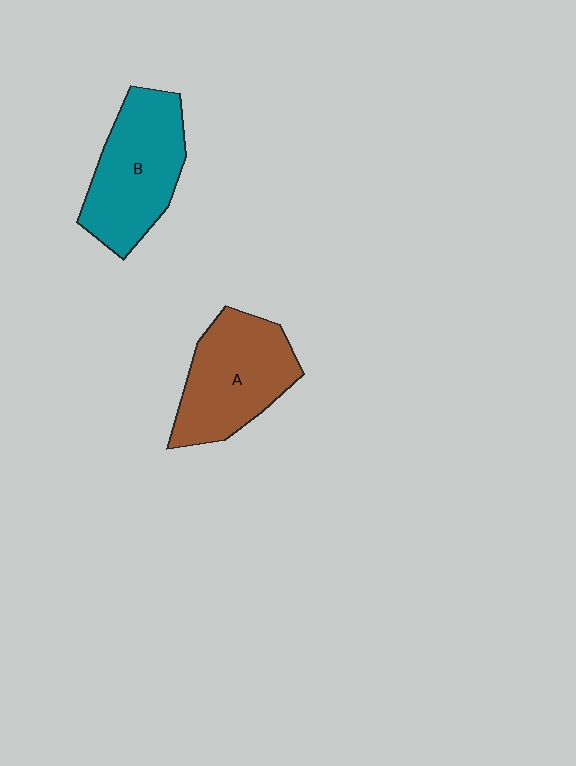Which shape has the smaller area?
Shape A (brown).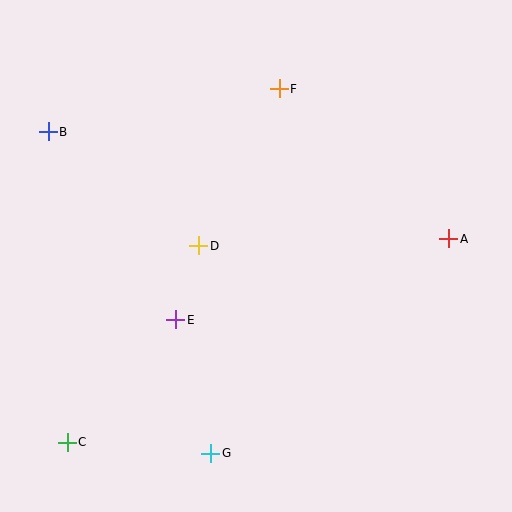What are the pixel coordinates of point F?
Point F is at (279, 89).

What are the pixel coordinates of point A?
Point A is at (449, 239).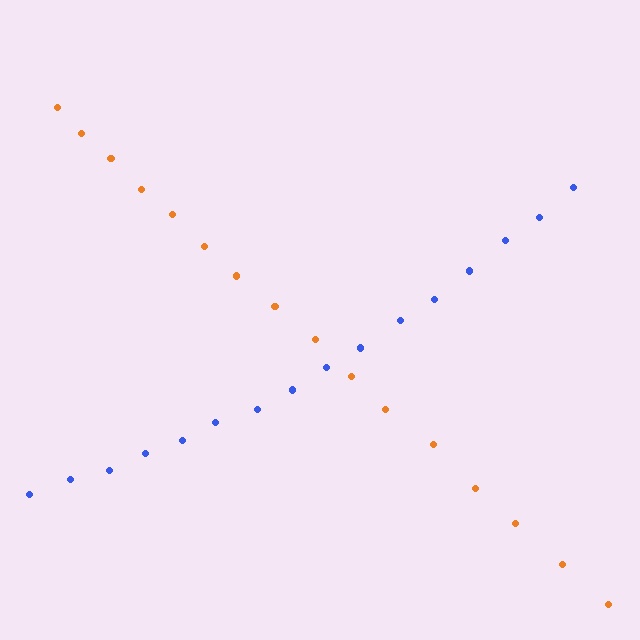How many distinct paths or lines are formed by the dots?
There are 2 distinct paths.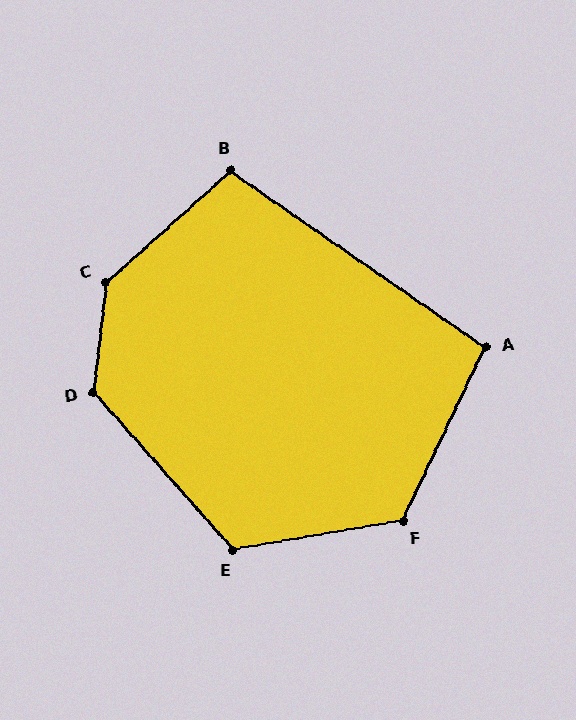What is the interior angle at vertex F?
Approximately 125 degrees (obtuse).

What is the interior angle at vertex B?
Approximately 104 degrees (obtuse).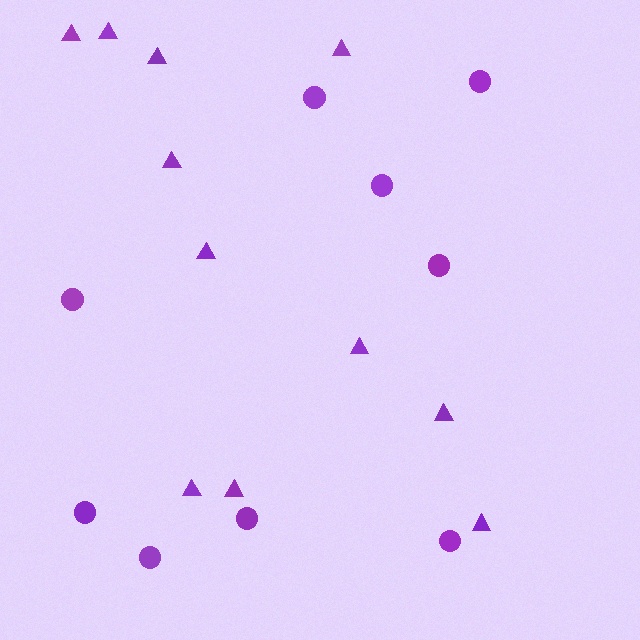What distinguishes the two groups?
There are 2 groups: one group of triangles (11) and one group of circles (9).